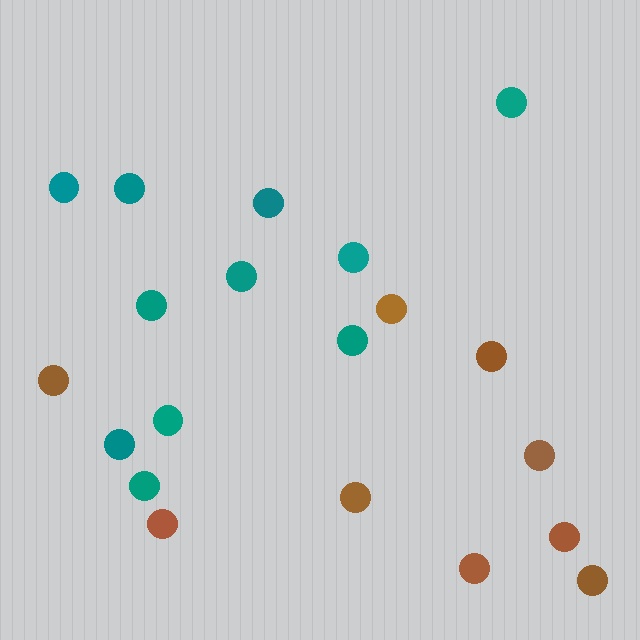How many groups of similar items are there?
There are 2 groups: one group of teal circles (11) and one group of brown circles (9).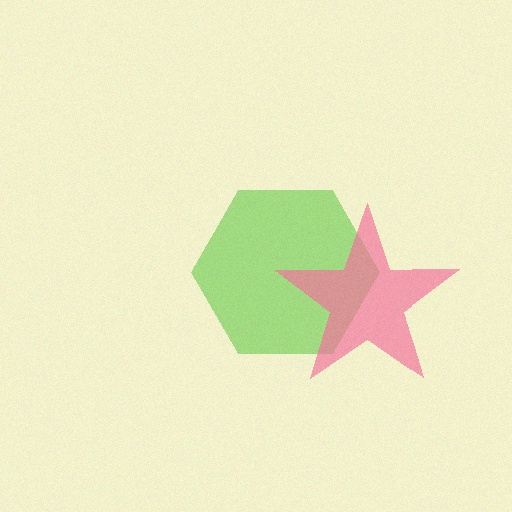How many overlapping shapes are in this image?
There are 2 overlapping shapes in the image.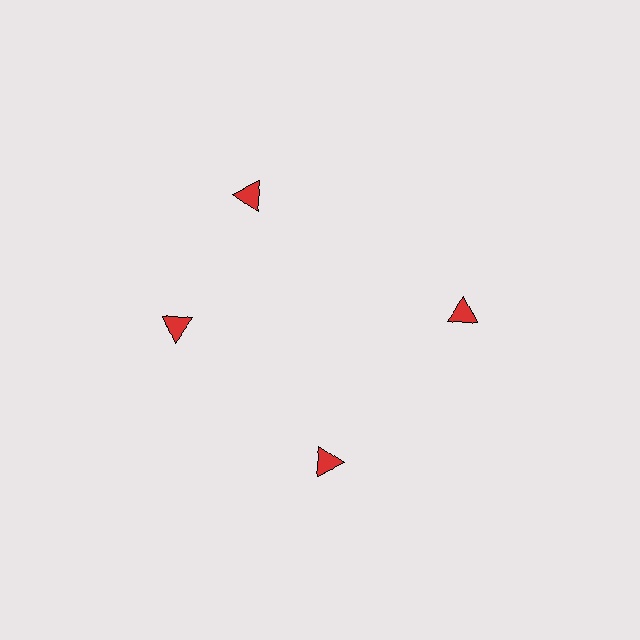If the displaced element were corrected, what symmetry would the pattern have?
It would have 4-fold rotational symmetry — the pattern would map onto itself every 90 degrees.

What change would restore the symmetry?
The symmetry would be restored by rotating it back into even spacing with its neighbors so that all 4 triangles sit at equal angles and equal distance from the center.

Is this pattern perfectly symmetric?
No. The 4 red triangles are arranged in a ring, but one element near the 12 o'clock position is rotated out of alignment along the ring, breaking the 4-fold rotational symmetry.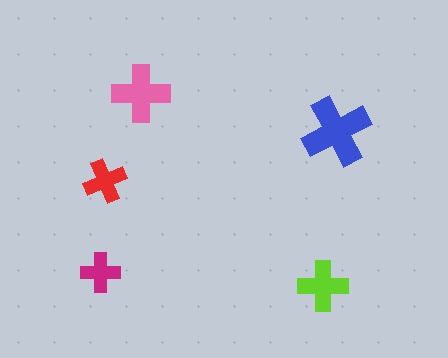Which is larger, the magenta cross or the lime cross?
The lime one.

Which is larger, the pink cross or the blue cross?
The blue one.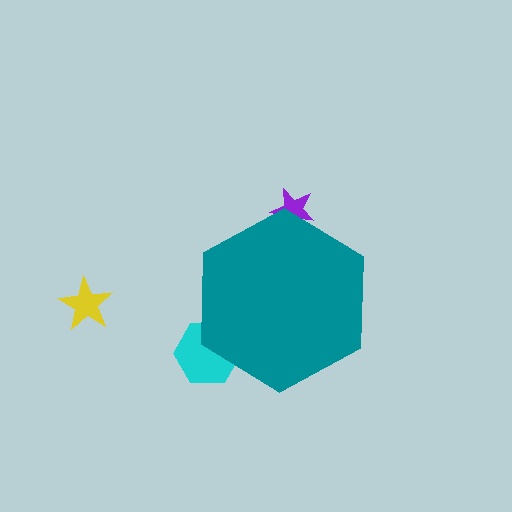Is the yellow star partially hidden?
No, the yellow star is fully visible.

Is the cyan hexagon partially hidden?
Yes, the cyan hexagon is partially hidden behind the teal hexagon.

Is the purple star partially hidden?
Yes, the purple star is partially hidden behind the teal hexagon.